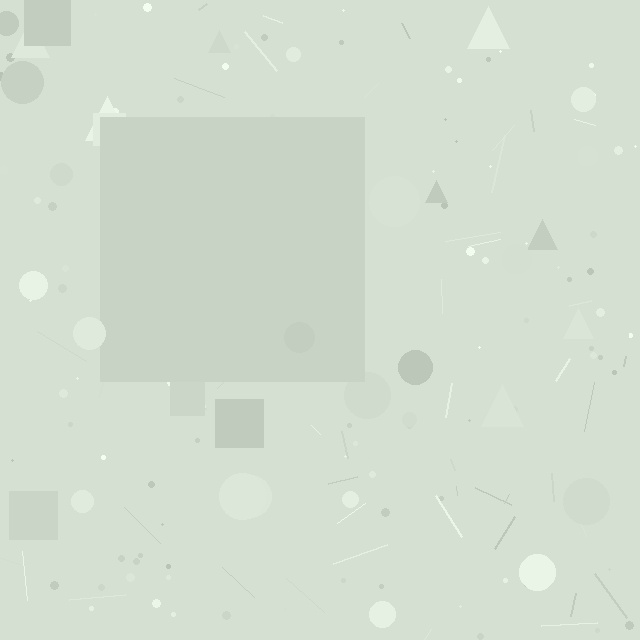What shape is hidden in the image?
A square is hidden in the image.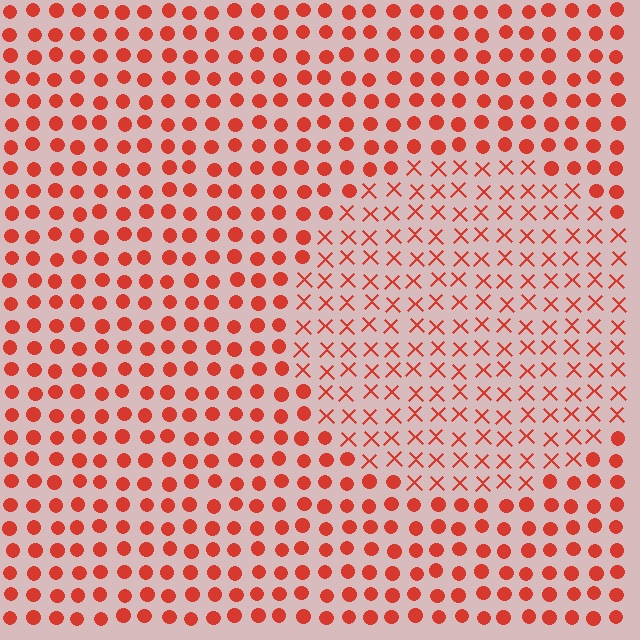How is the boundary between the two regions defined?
The boundary is defined by a change in element shape: X marks inside vs. circles outside. All elements share the same color and spacing.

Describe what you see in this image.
The image is filled with small red elements arranged in a uniform grid. A circle-shaped region contains X marks, while the surrounding area contains circles. The boundary is defined purely by the change in element shape.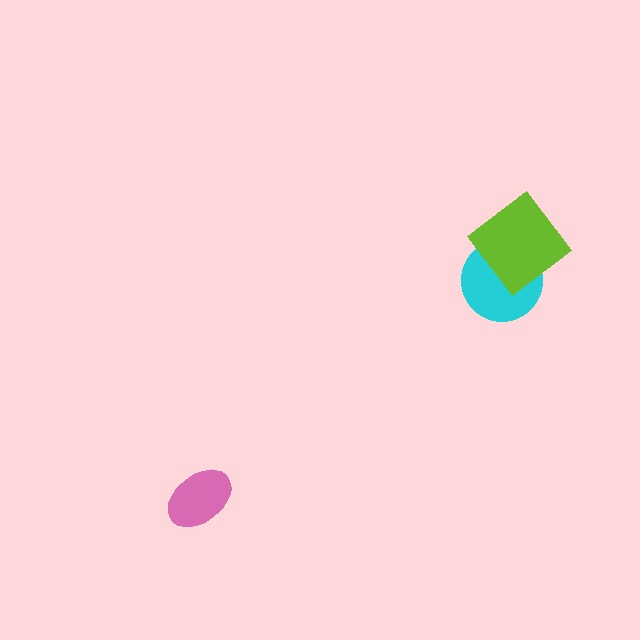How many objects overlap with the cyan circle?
1 object overlaps with the cyan circle.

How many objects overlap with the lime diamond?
1 object overlaps with the lime diamond.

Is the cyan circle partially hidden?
Yes, it is partially covered by another shape.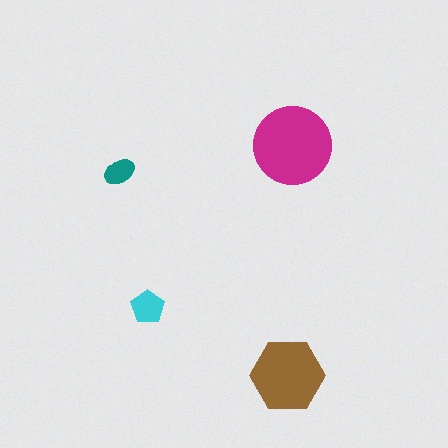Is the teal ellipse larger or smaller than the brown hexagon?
Smaller.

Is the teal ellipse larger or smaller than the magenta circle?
Smaller.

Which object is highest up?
The magenta circle is topmost.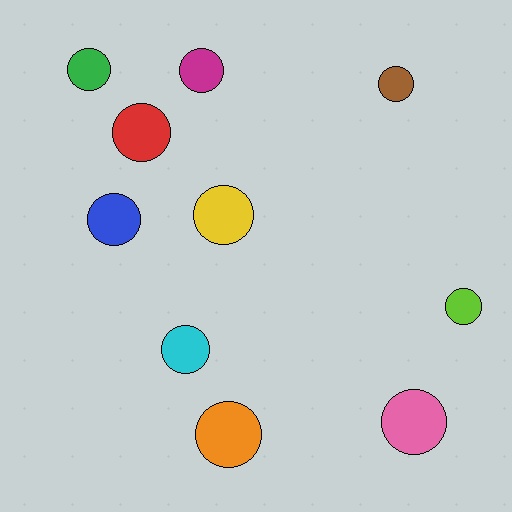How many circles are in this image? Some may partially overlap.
There are 10 circles.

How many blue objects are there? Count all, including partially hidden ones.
There is 1 blue object.